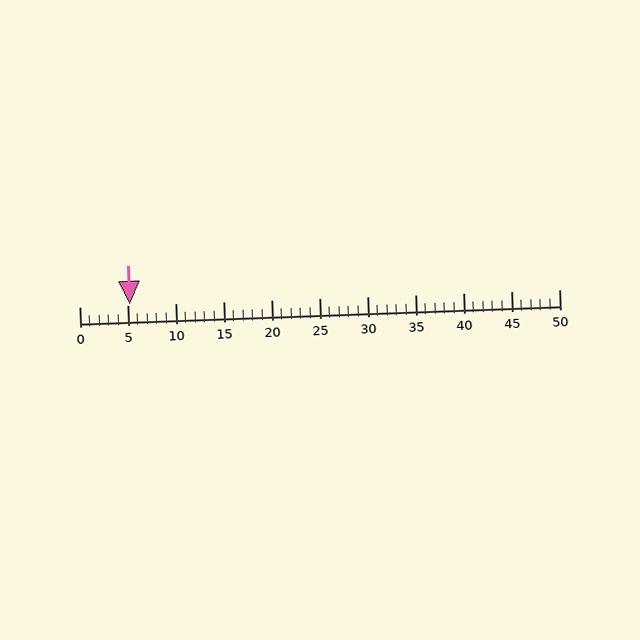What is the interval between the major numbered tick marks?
The major tick marks are spaced 5 units apart.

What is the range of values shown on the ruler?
The ruler shows values from 0 to 50.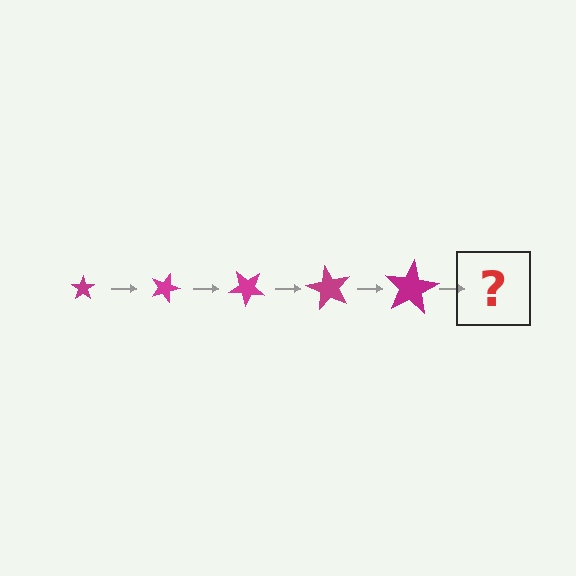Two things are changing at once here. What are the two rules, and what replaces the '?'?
The two rules are that the star grows larger each step and it rotates 20 degrees each step. The '?' should be a star, larger than the previous one and rotated 100 degrees from the start.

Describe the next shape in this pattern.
It should be a star, larger than the previous one and rotated 100 degrees from the start.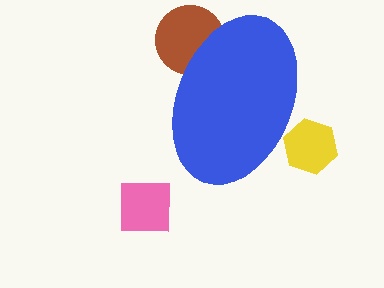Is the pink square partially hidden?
No, the pink square is fully visible.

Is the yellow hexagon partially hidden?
Yes, the yellow hexagon is partially hidden behind the blue ellipse.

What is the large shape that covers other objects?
A blue ellipse.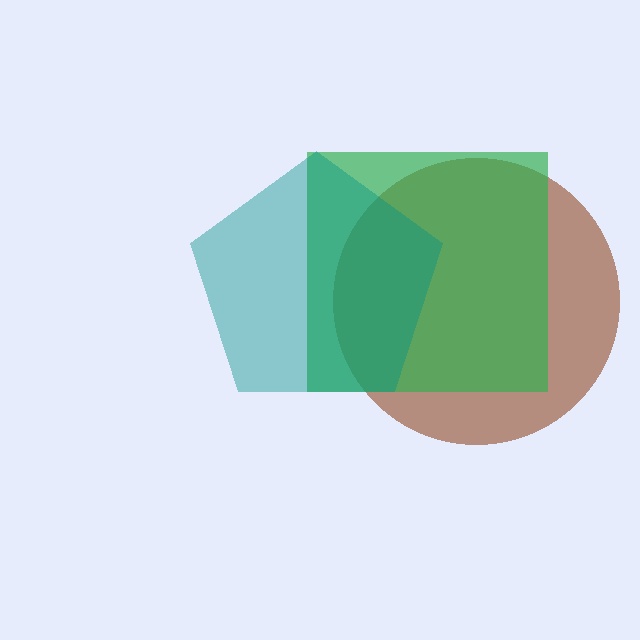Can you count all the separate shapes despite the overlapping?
Yes, there are 3 separate shapes.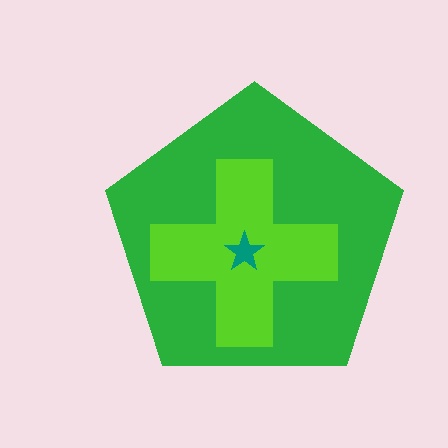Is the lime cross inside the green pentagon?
Yes.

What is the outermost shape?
The green pentagon.